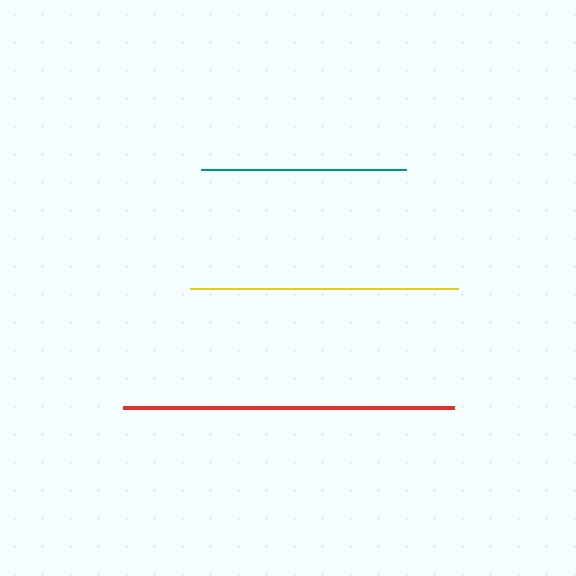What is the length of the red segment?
The red segment is approximately 331 pixels long.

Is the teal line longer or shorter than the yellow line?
The yellow line is longer than the teal line.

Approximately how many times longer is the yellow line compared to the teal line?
The yellow line is approximately 1.3 times the length of the teal line.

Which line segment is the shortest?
The teal line is the shortest at approximately 205 pixels.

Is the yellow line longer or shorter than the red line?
The red line is longer than the yellow line.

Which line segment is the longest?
The red line is the longest at approximately 331 pixels.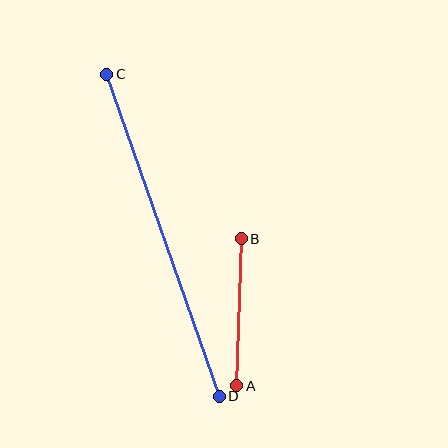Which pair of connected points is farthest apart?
Points C and D are farthest apart.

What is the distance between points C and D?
The distance is approximately 341 pixels.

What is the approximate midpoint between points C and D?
The midpoint is at approximately (163, 235) pixels.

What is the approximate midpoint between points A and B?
The midpoint is at approximately (239, 312) pixels.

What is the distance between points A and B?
The distance is approximately 147 pixels.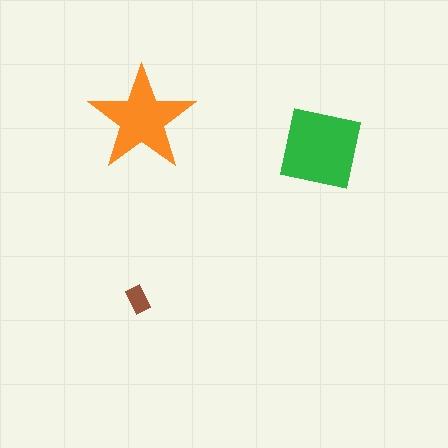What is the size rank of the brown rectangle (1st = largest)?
3rd.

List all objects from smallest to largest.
The brown rectangle, the orange star, the green square.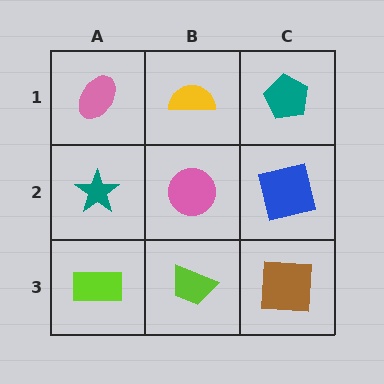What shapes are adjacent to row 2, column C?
A teal pentagon (row 1, column C), a brown square (row 3, column C), a pink circle (row 2, column B).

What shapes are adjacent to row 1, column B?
A pink circle (row 2, column B), a pink ellipse (row 1, column A), a teal pentagon (row 1, column C).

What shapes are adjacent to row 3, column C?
A blue square (row 2, column C), a lime trapezoid (row 3, column B).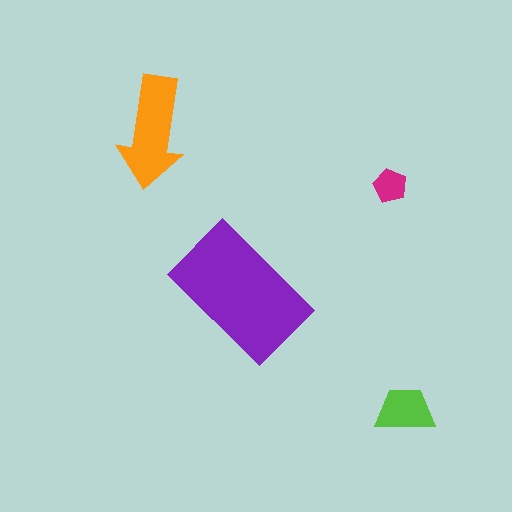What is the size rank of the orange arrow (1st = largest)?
2nd.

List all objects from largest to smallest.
The purple rectangle, the orange arrow, the lime trapezoid, the magenta pentagon.